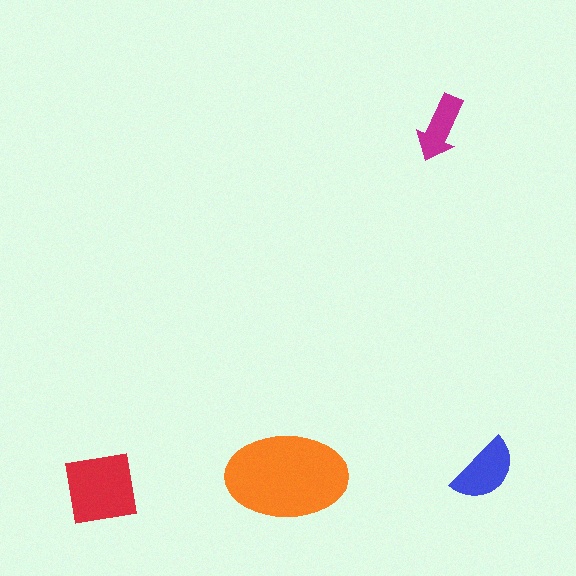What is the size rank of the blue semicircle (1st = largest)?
3rd.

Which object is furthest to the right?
The blue semicircle is rightmost.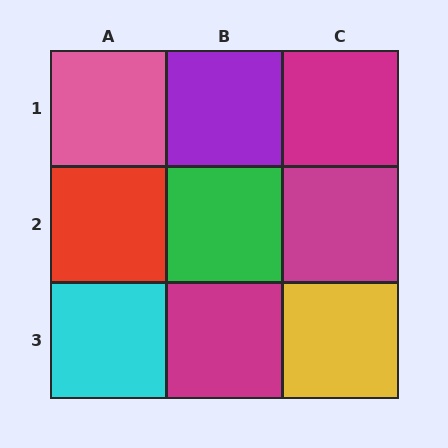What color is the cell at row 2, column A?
Red.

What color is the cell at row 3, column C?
Yellow.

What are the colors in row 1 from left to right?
Pink, purple, magenta.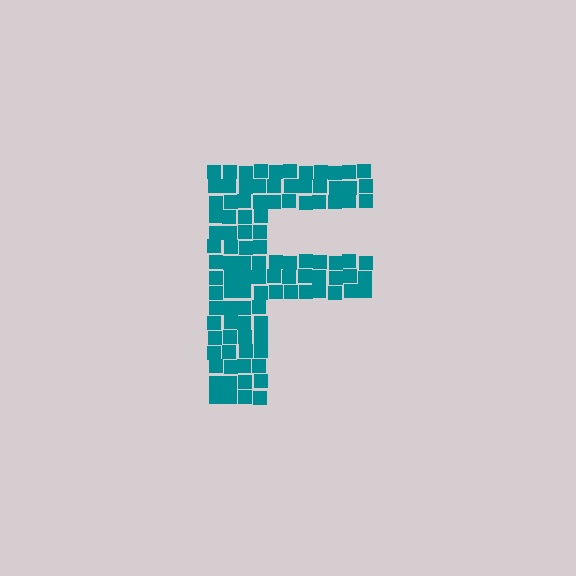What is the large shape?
The large shape is the letter F.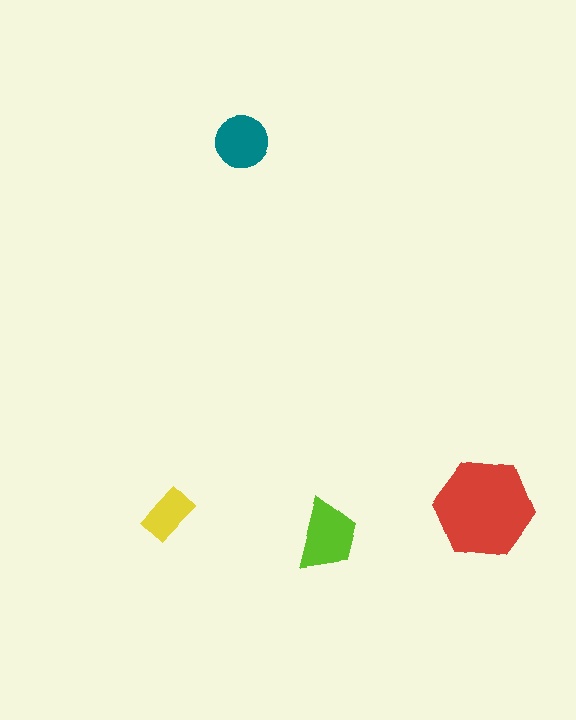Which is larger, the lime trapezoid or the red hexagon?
The red hexagon.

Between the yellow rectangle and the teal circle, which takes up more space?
The teal circle.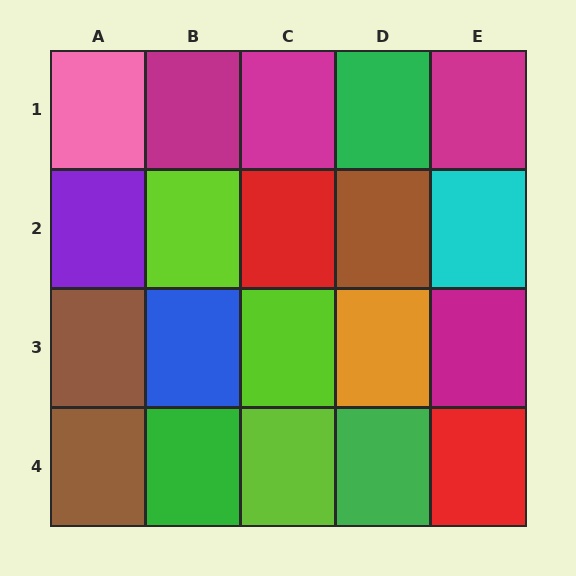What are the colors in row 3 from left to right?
Brown, blue, lime, orange, magenta.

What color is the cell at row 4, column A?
Brown.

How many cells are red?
2 cells are red.